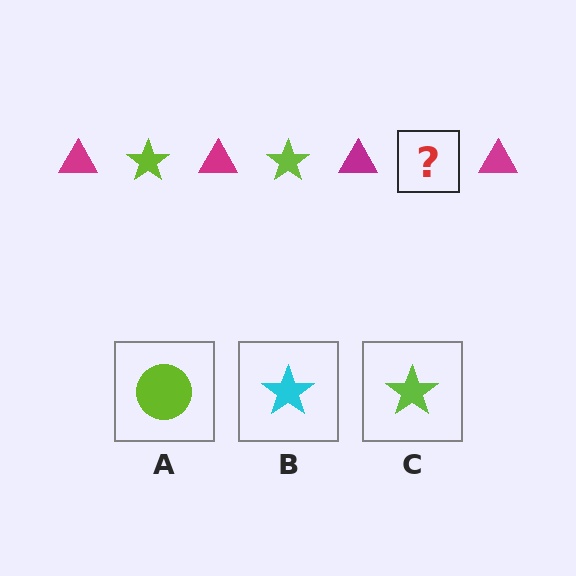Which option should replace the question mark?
Option C.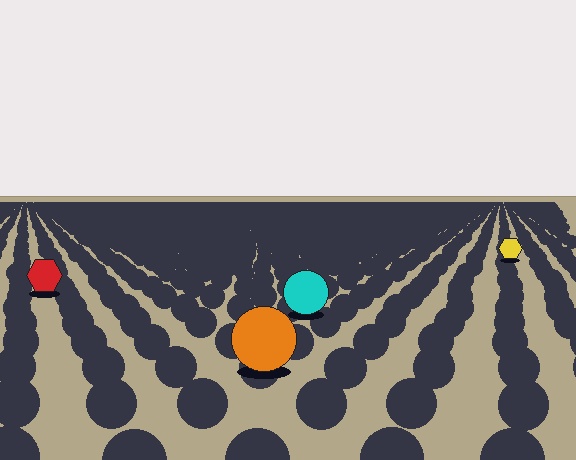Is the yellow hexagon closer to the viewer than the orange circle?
No. The orange circle is closer — you can tell from the texture gradient: the ground texture is coarser near it.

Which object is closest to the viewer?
The orange circle is closest. The texture marks near it are larger and more spread out.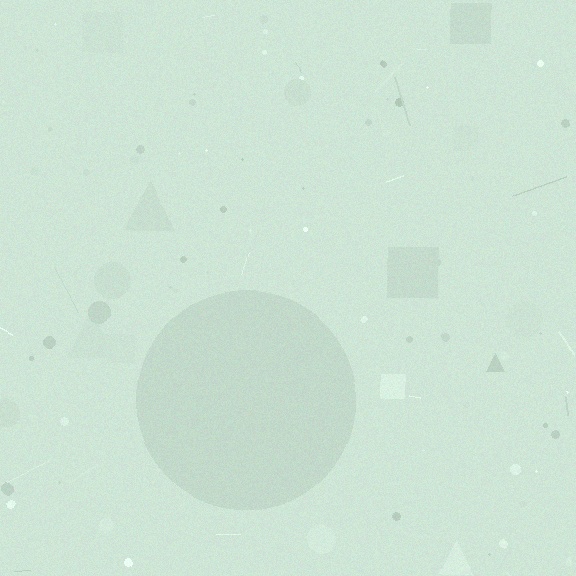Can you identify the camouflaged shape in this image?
The camouflaged shape is a circle.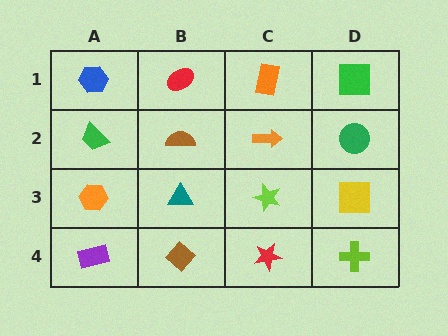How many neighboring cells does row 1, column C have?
3.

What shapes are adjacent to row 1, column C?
An orange arrow (row 2, column C), a red ellipse (row 1, column B), a green square (row 1, column D).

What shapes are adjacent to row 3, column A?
A green trapezoid (row 2, column A), a purple rectangle (row 4, column A), a teal triangle (row 3, column B).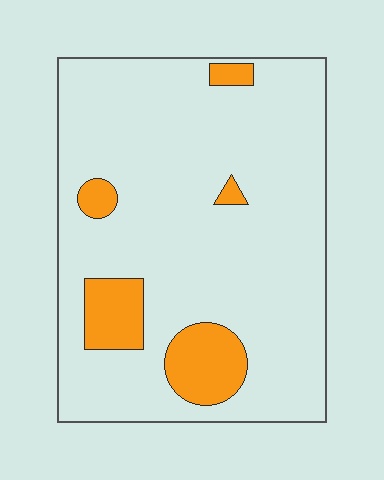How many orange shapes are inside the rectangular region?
5.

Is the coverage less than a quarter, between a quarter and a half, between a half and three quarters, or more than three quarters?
Less than a quarter.